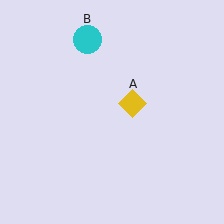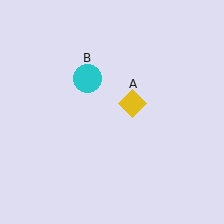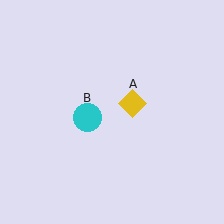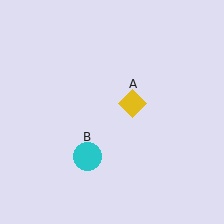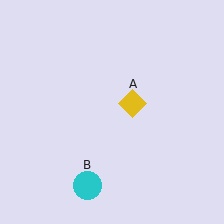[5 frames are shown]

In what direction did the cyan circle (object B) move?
The cyan circle (object B) moved down.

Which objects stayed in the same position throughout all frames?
Yellow diamond (object A) remained stationary.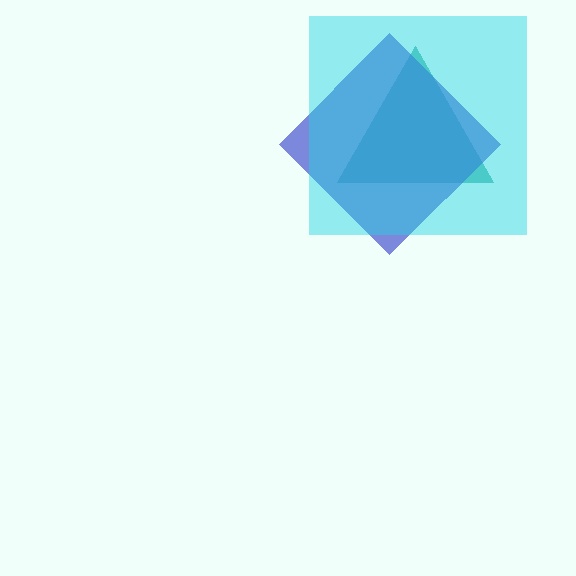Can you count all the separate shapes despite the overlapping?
Yes, there are 3 separate shapes.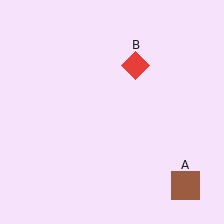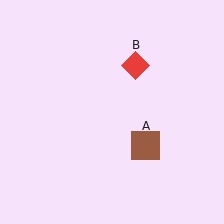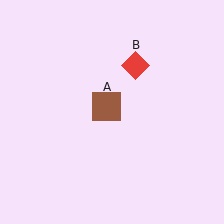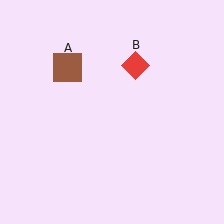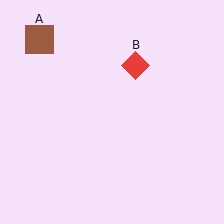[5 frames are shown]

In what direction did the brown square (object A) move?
The brown square (object A) moved up and to the left.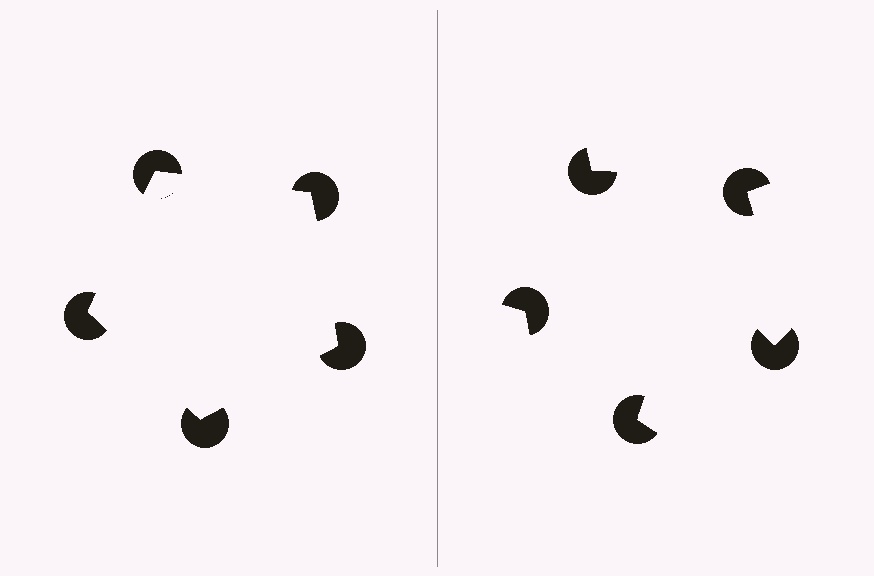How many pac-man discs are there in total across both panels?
10 — 5 on each side.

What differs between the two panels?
The pac-man discs are positioned identically on both sides; only the wedge orientations differ. On the left they align to a pentagon; on the right they are misaligned.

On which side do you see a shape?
An illusory pentagon appears on the left side. On the right side the wedge cuts are rotated, so no coherent shape forms.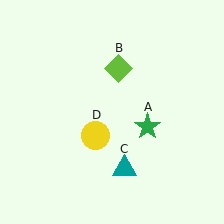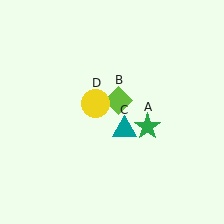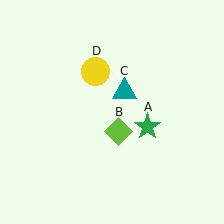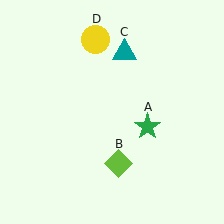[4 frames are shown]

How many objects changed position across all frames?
3 objects changed position: lime diamond (object B), teal triangle (object C), yellow circle (object D).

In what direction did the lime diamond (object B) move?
The lime diamond (object B) moved down.